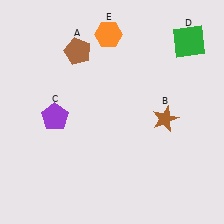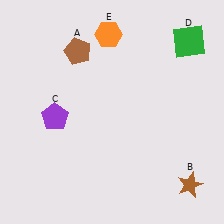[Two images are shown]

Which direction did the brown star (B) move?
The brown star (B) moved down.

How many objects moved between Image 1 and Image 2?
1 object moved between the two images.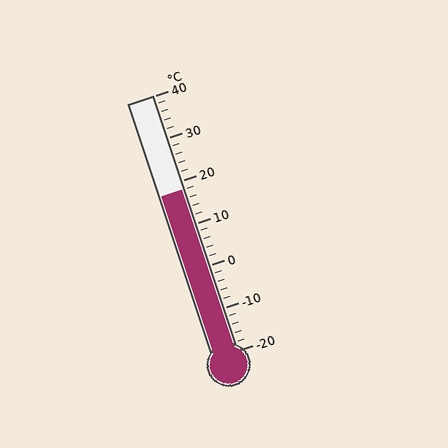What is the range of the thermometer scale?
The thermometer scale ranges from -20°C to 40°C.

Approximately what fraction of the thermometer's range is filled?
The thermometer is filled to approximately 65% of its range.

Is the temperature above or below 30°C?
The temperature is below 30°C.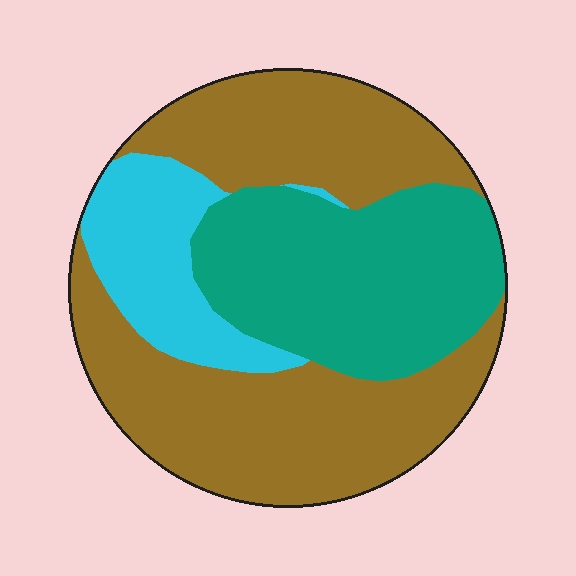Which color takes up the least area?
Cyan, at roughly 15%.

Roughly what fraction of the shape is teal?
Teal takes up about one third (1/3) of the shape.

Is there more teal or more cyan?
Teal.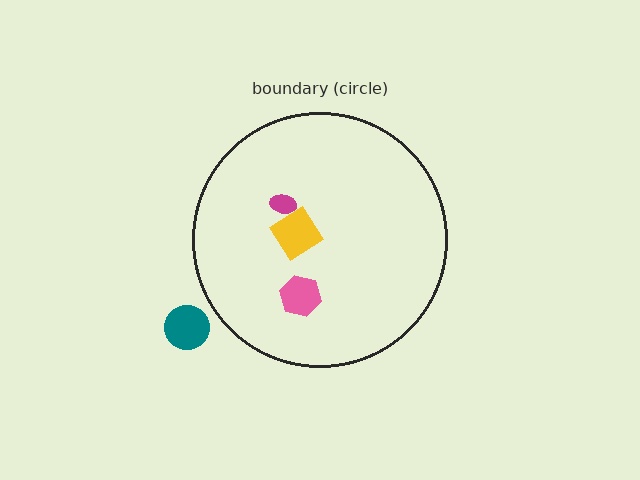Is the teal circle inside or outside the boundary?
Outside.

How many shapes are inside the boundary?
3 inside, 1 outside.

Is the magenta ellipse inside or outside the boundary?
Inside.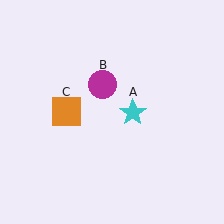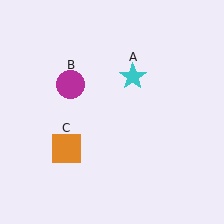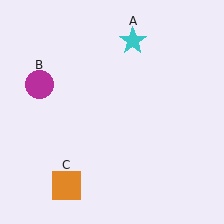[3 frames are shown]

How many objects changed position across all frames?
3 objects changed position: cyan star (object A), magenta circle (object B), orange square (object C).